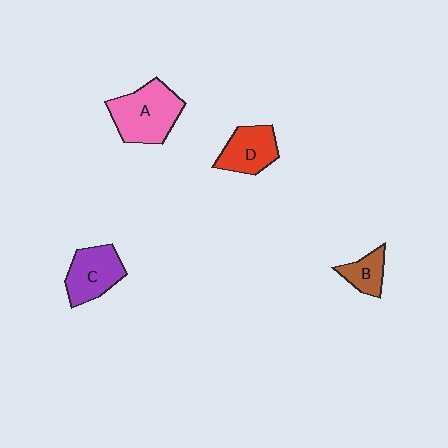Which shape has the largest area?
Shape A (pink).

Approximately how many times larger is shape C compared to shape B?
Approximately 1.7 times.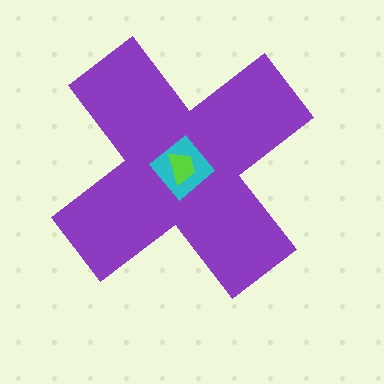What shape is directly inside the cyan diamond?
The lime trapezoid.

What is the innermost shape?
The lime trapezoid.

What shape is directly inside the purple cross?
The cyan diamond.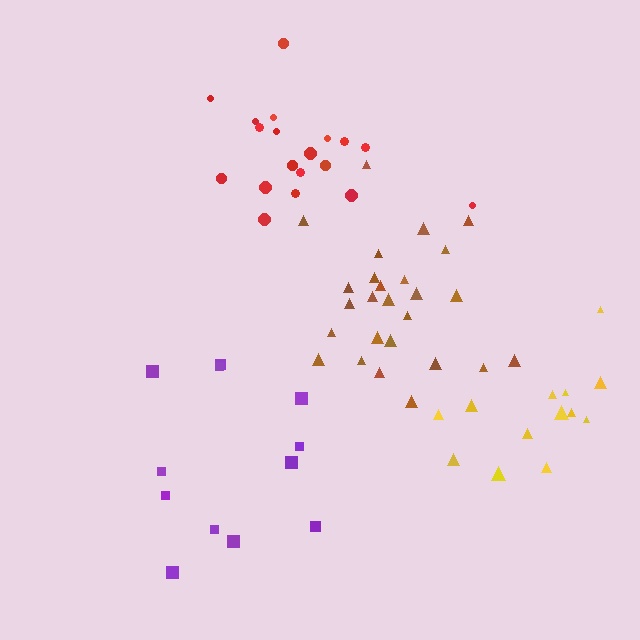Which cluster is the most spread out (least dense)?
Yellow.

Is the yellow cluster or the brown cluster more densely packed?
Brown.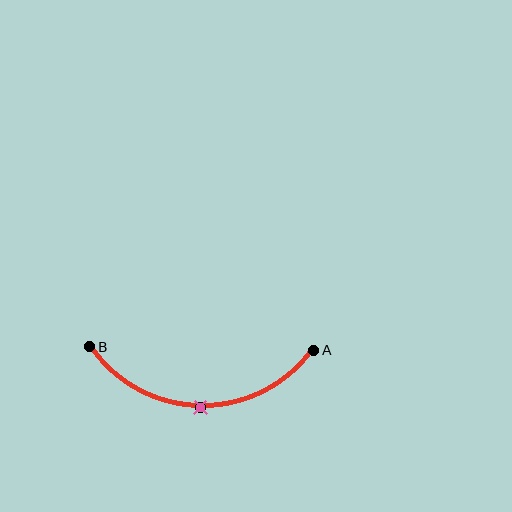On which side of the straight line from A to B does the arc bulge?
The arc bulges below the straight line connecting A and B.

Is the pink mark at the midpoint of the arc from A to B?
Yes. The pink mark lies on the arc at equal arc-length from both A and B — it is the arc midpoint.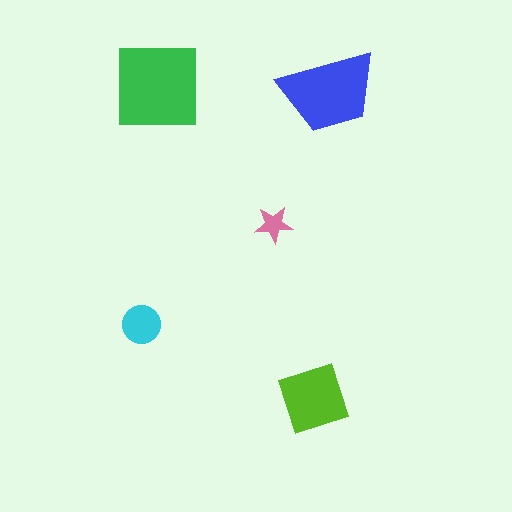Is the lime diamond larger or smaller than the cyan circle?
Larger.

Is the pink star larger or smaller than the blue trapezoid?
Smaller.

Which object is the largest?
The green square.